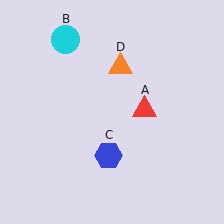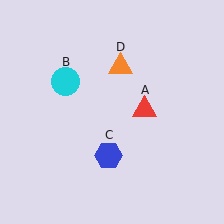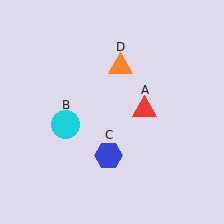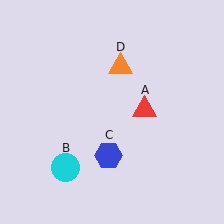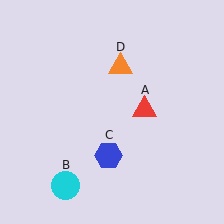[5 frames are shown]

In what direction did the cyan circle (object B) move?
The cyan circle (object B) moved down.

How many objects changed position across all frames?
1 object changed position: cyan circle (object B).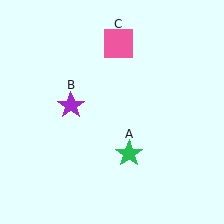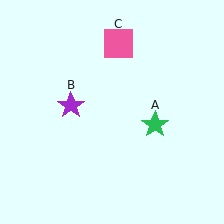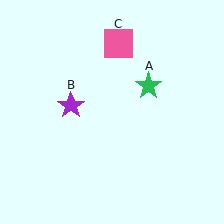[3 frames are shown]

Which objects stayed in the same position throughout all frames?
Purple star (object B) and pink square (object C) remained stationary.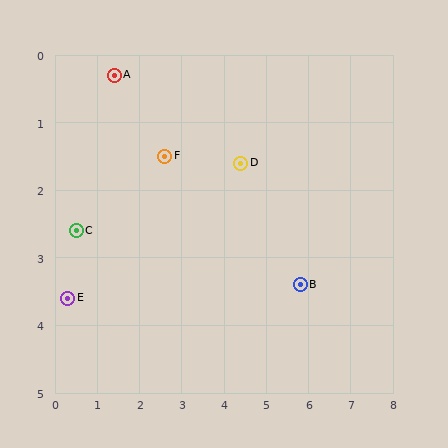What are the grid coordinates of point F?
Point F is at approximately (2.6, 1.5).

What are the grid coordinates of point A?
Point A is at approximately (1.4, 0.3).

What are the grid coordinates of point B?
Point B is at approximately (5.8, 3.4).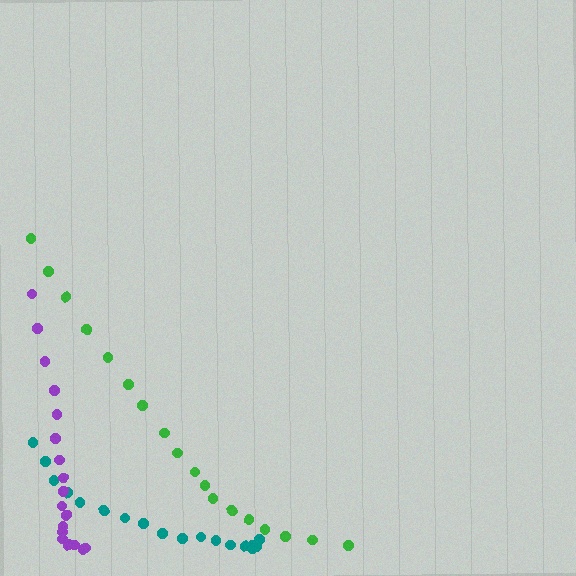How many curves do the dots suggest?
There are 3 distinct paths.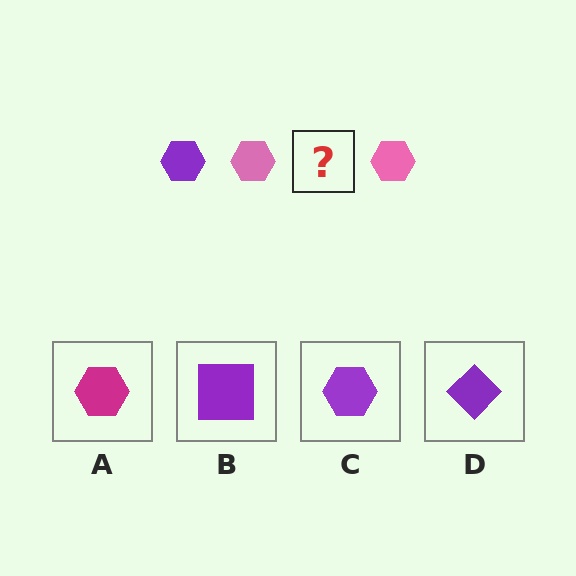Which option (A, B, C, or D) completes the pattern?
C.